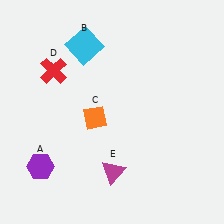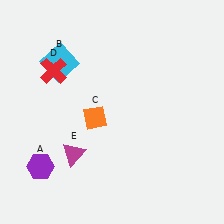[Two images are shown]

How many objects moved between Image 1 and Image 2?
2 objects moved between the two images.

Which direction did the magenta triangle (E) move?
The magenta triangle (E) moved left.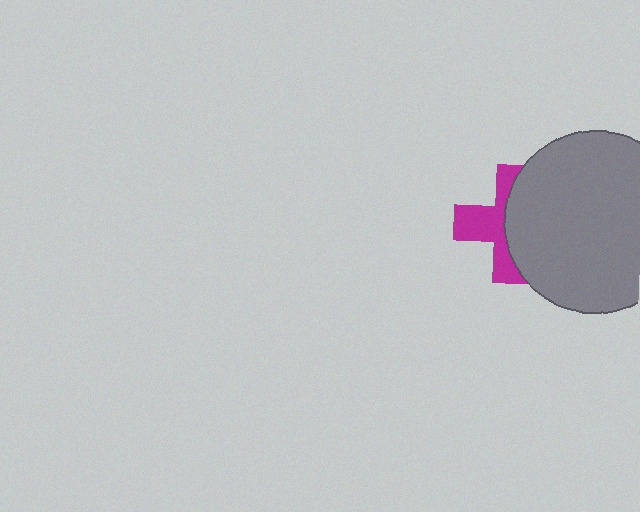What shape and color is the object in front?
The object in front is a gray circle.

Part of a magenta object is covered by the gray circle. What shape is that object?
It is a cross.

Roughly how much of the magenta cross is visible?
About half of it is visible (roughly 46%).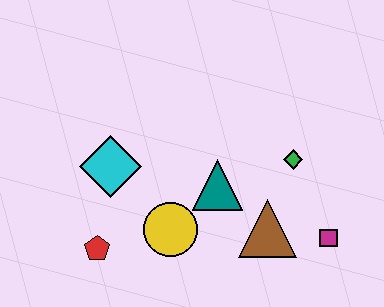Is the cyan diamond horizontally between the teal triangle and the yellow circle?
No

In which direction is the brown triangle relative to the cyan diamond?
The brown triangle is to the right of the cyan diamond.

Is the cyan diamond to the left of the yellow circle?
Yes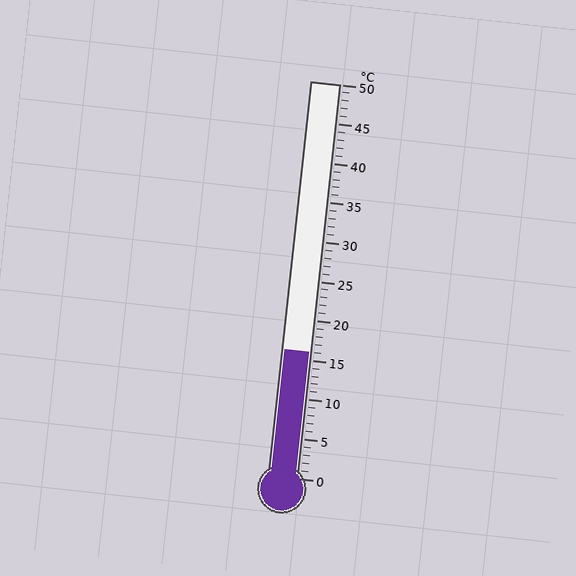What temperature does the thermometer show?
The thermometer shows approximately 16°C.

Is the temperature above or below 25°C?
The temperature is below 25°C.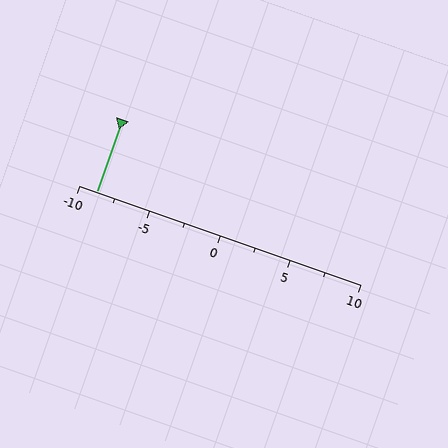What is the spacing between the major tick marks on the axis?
The major ticks are spaced 5 apart.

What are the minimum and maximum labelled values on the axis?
The axis runs from -10 to 10.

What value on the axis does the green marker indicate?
The marker indicates approximately -8.8.